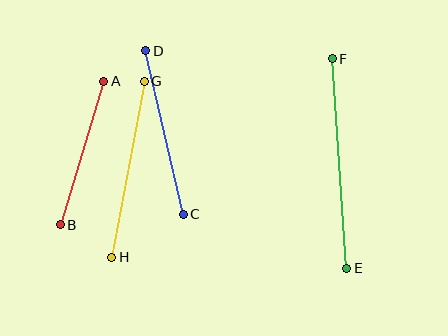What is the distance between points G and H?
The distance is approximately 179 pixels.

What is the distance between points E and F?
The distance is approximately 210 pixels.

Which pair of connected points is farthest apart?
Points E and F are farthest apart.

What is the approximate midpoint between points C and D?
The midpoint is at approximately (164, 132) pixels.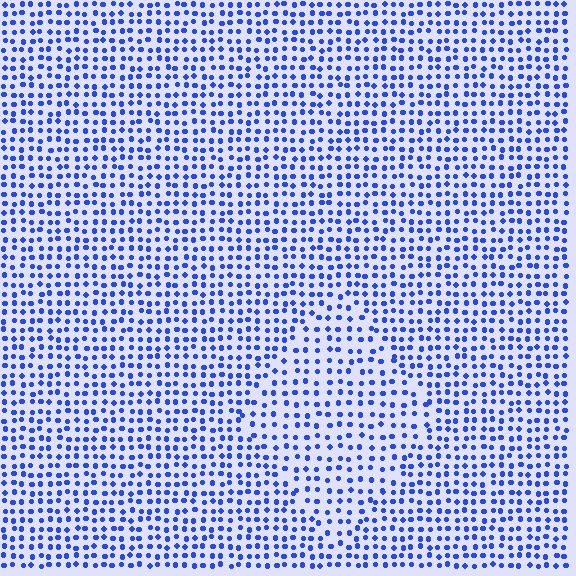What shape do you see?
I see a diamond.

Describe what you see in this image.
The image contains small blue elements arranged at two different densities. A diamond-shaped region is visible where the elements are less densely packed than the surrounding area.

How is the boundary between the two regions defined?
The boundary is defined by a change in element density (approximately 1.4x ratio). All elements are the same color, size, and shape.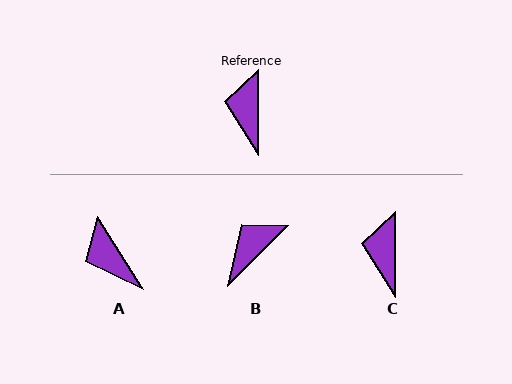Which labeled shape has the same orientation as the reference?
C.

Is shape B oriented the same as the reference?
No, it is off by about 44 degrees.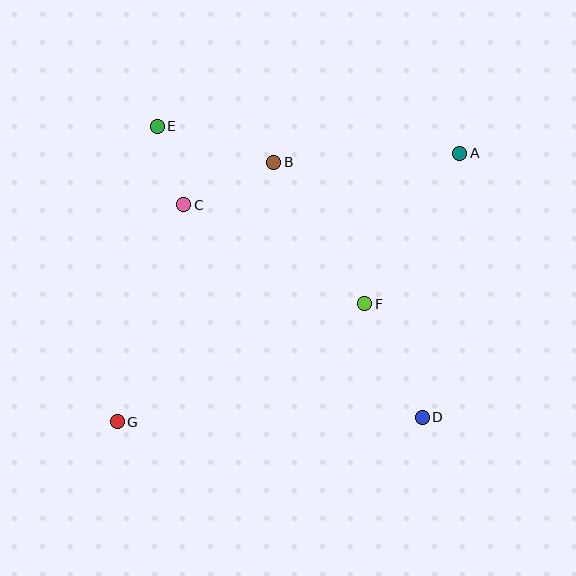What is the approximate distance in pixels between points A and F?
The distance between A and F is approximately 178 pixels.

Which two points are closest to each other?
Points C and E are closest to each other.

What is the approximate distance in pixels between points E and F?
The distance between E and F is approximately 273 pixels.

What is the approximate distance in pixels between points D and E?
The distance between D and E is approximately 393 pixels.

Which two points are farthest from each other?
Points A and G are farthest from each other.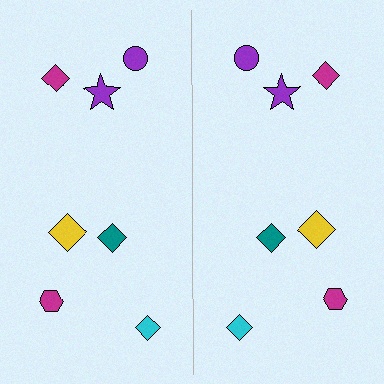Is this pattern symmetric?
Yes, this pattern has bilateral (reflection) symmetry.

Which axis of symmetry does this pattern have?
The pattern has a vertical axis of symmetry running through the center of the image.